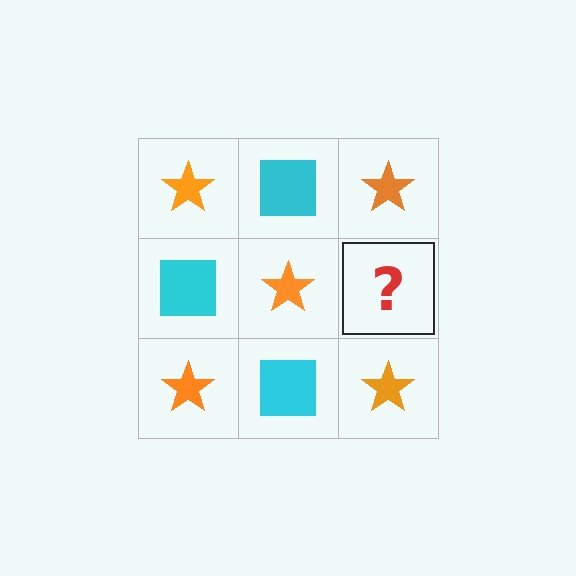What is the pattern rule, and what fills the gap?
The rule is that it alternates orange star and cyan square in a checkerboard pattern. The gap should be filled with a cyan square.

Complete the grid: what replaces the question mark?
The question mark should be replaced with a cyan square.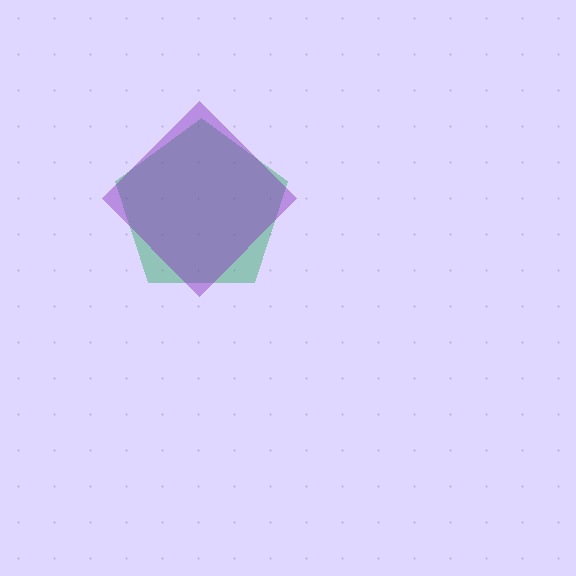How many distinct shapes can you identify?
There are 2 distinct shapes: a green pentagon, a purple diamond.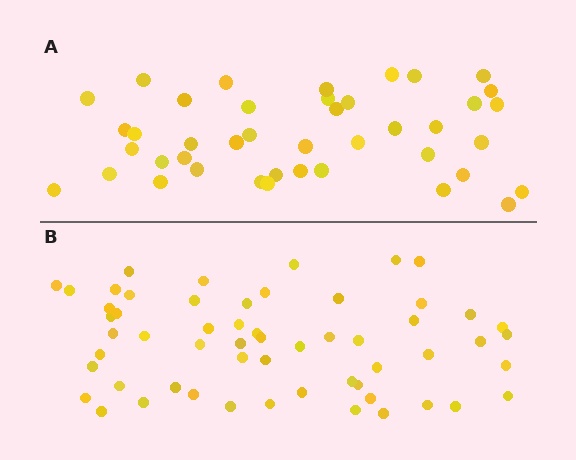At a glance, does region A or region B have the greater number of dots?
Region B (the bottom region) has more dots.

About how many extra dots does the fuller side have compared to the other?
Region B has approximately 15 more dots than region A.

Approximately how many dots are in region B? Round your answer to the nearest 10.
About 60 dots. (The exact count is 57, which rounds to 60.)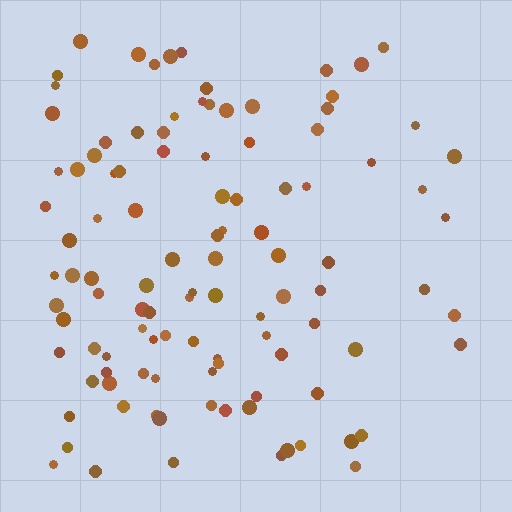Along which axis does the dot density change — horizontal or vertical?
Horizontal.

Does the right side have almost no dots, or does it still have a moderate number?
Still a moderate number, just noticeably fewer than the left.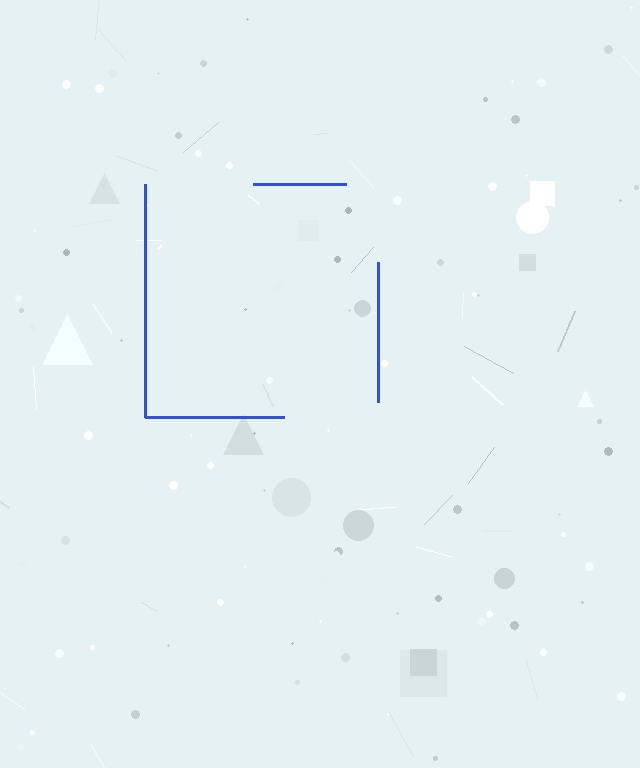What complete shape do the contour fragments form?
The contour fragments form a square.